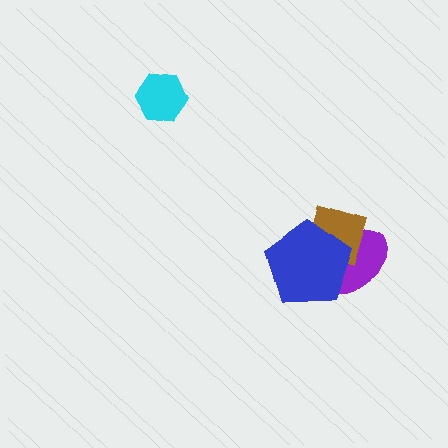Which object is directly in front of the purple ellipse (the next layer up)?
The brown diamond is directly in front of the purple ellipse.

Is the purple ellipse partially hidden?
Yes, it is partially covered by another shape.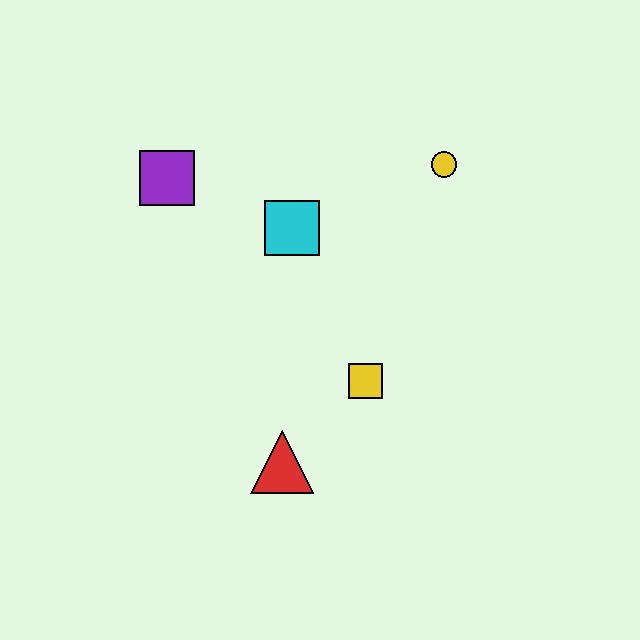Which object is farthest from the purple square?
The red triangle is farthest from the purple square.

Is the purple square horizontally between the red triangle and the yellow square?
No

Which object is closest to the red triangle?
The yellow square is closest to the red triangle.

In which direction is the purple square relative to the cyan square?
The purple square is to the left of the cyan square.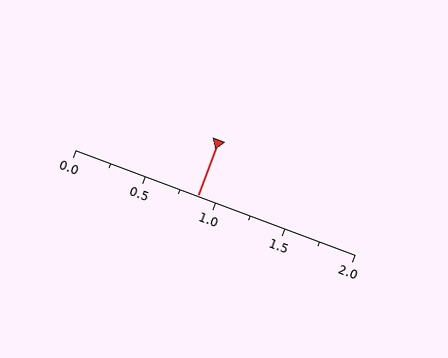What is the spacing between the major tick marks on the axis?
The major ticks are spaced 0.5 apart.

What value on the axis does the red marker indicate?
The marker indicates approximately 0.88.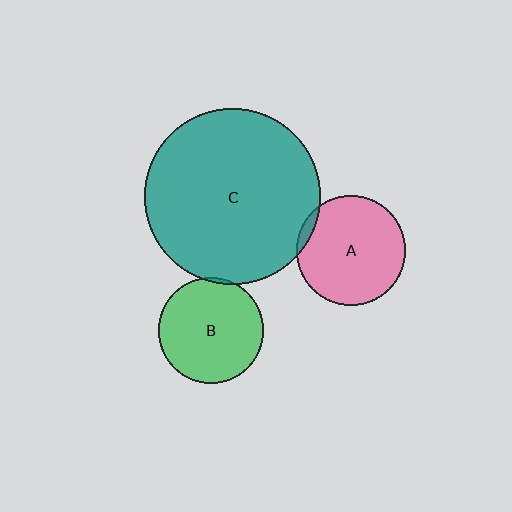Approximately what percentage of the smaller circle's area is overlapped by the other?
Approximately 5%.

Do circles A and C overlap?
Yes.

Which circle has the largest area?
Circle C (teal).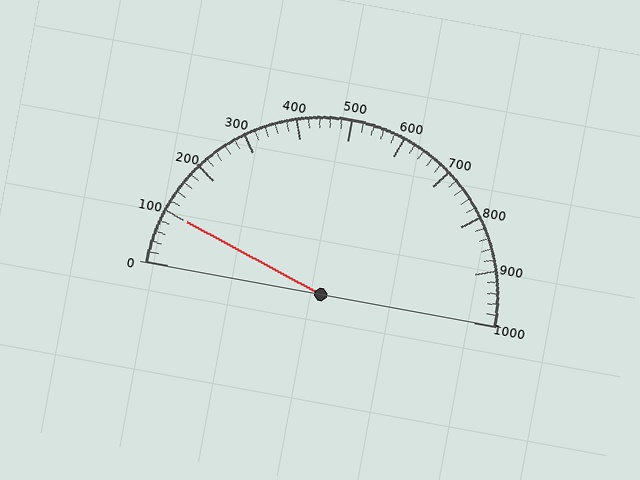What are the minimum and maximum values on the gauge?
The gauge ranges from 0 to 1000.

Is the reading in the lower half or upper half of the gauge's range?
The reading is in the lower half of the range (0 to 1000).